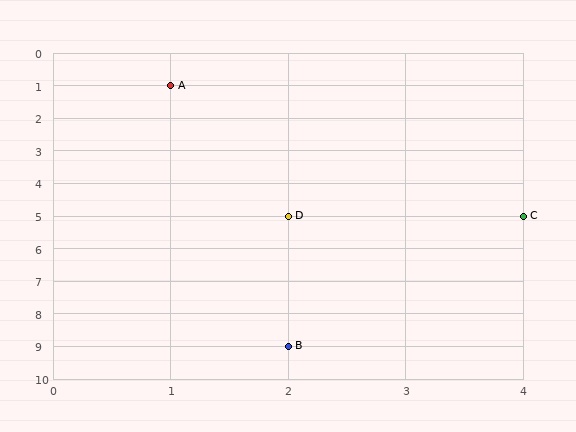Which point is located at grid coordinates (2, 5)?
Point D is at (2, 5).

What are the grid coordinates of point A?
Point A is at grid coordinates (1, 1).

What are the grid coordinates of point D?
Point D is at grid coordinates (2, 5).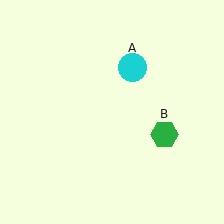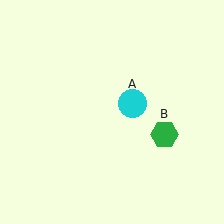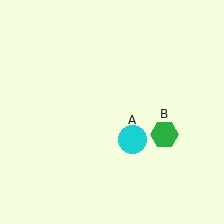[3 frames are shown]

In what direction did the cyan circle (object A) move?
The cyan circle (object A) moved down.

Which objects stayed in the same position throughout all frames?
Green hexagon (object B) remained stationary.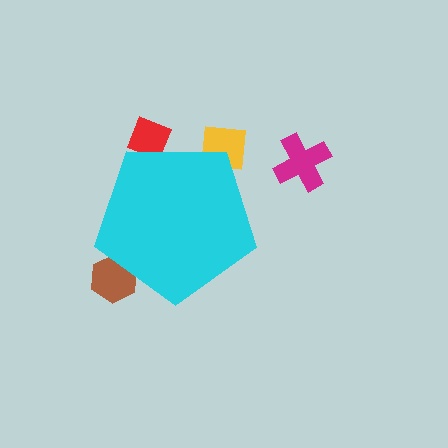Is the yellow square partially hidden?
Yes, the yellow square is partially hidden behind the cyan pentagon.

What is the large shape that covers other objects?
A cyan pentagon.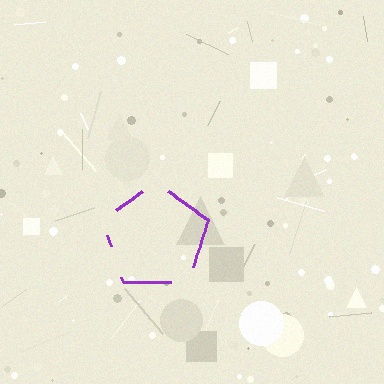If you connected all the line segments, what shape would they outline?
They would outline a pentagon.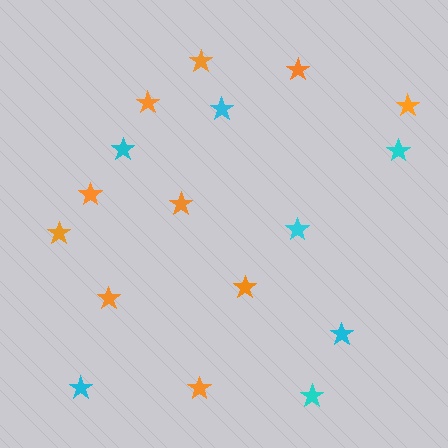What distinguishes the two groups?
There are 2 groups: one group of orange stars (10) and one group of cyan stars (7).